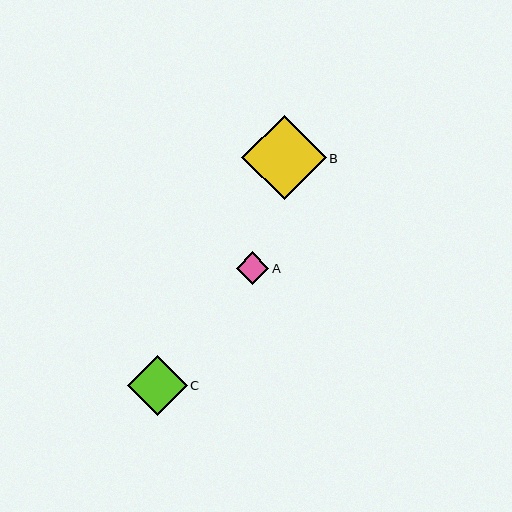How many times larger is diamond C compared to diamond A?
Diamond C is approximately 1.8 times the size of diamond A.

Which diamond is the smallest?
Diamond A is the smallest with a size of approximately 33 pixels.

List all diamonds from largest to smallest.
From largest to smallest: B, C, A.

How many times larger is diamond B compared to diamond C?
Diamond B is approximately 1.4 times the size of diamond C.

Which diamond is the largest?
Diamond B is the largest with a size of approximately 85 pixels.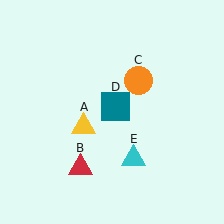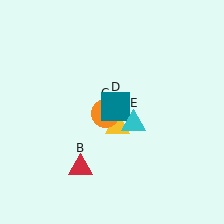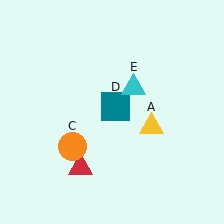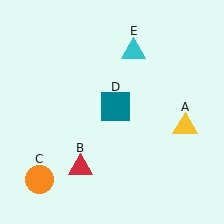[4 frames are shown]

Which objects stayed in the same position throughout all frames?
Red triangle (object B) and teal square (object D) remained stationary.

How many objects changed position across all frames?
3 objects changed position: yellow triangle (object A), orange circle (object C), cyan triangle (object E).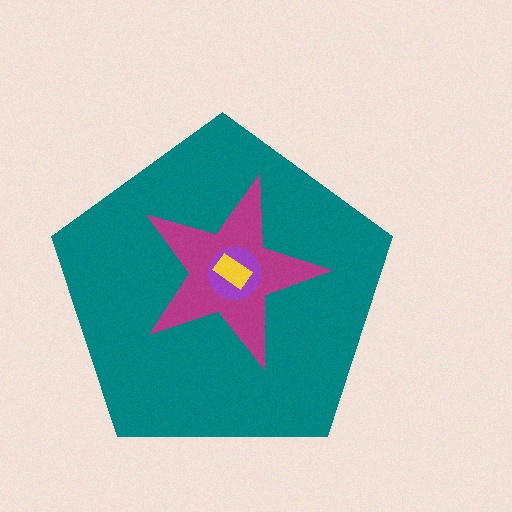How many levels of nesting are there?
4.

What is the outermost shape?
The teal pentagon.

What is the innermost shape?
The yellow rectangle.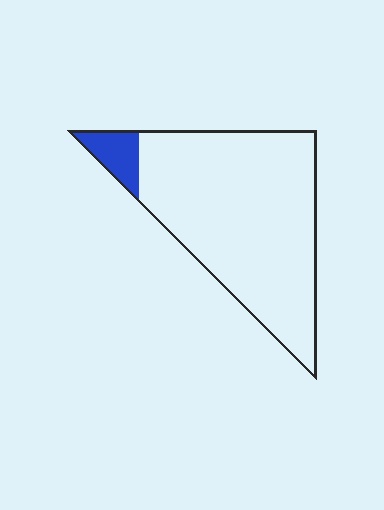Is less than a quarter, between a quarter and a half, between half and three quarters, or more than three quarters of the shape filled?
Less than a quarter.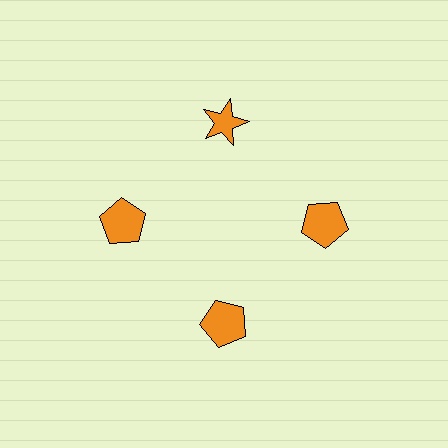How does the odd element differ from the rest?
It has a different shape: star instead of pentagon.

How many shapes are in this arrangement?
There are 4 shapes arranged in a ring pattern.